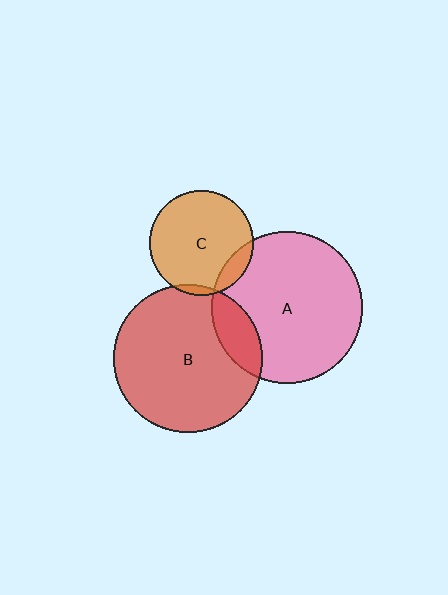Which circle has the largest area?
Circle A (pink).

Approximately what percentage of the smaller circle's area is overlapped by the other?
Approximately 5%.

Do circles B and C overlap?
Yes.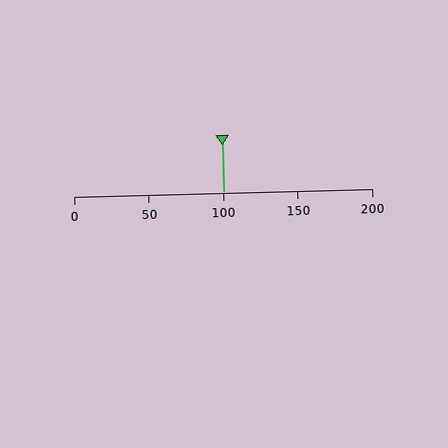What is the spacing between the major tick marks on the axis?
The major ticks are spaced 50 apart.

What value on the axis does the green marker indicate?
The marker indicates approximately 100.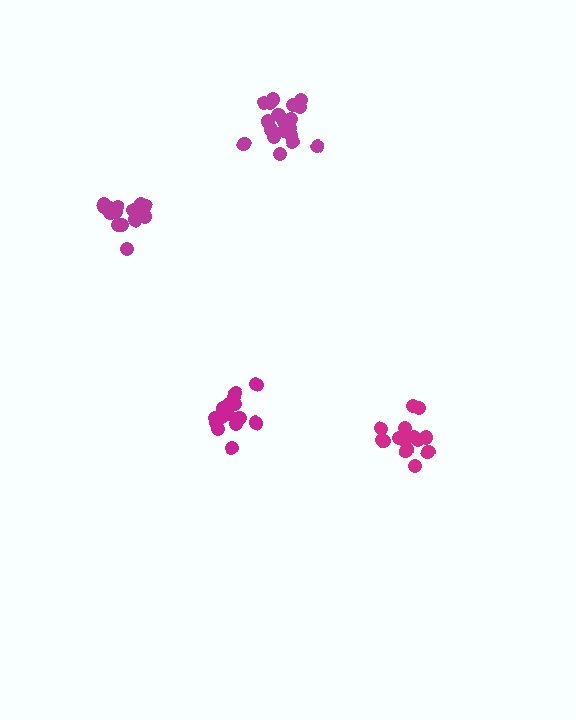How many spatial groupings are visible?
There are 4 spatial groupings.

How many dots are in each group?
Group 1: 17 dots, Group 2: 19 dots, Group 3: 15 dots, Group 4: 15 dots (66 total).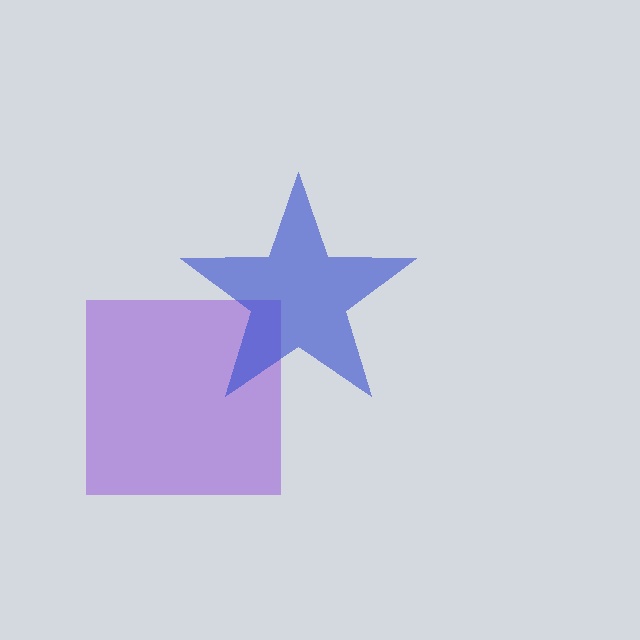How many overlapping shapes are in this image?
There are 2 overlapping shapes in the image.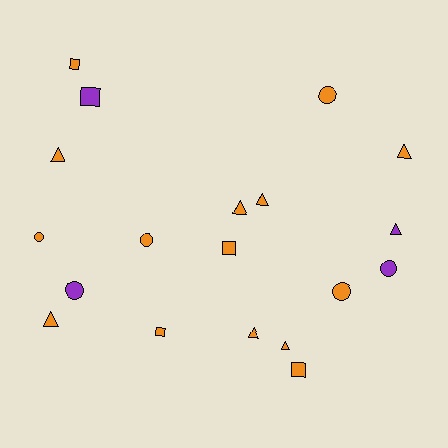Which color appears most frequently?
Orange, with 15 objects.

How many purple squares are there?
There is 1 purple square.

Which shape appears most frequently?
Triangle, with 8 objects.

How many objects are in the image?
There are 19 objects.